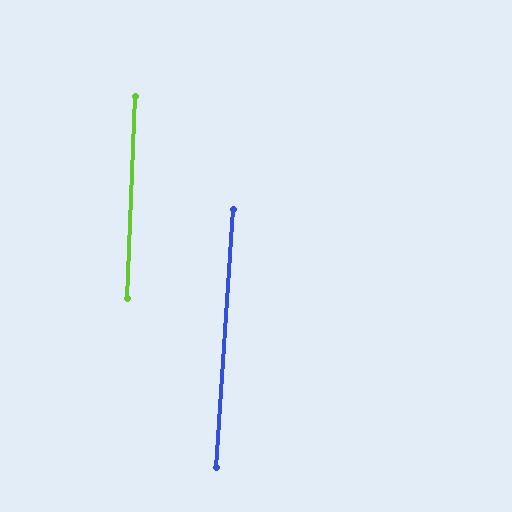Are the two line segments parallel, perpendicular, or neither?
Parallel — their directions differ by only 1.6°.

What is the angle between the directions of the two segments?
Approximately 2 degrees.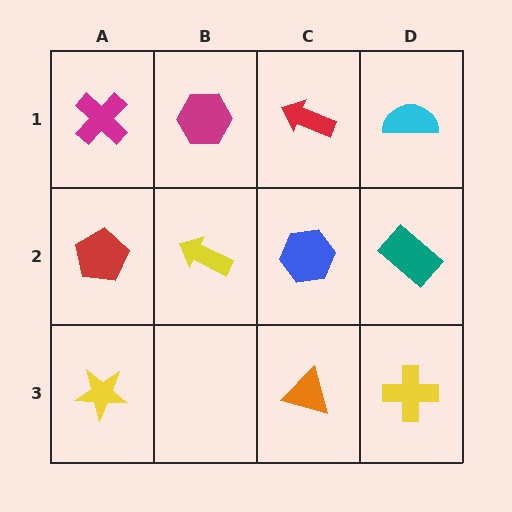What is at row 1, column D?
A cyan semicircle.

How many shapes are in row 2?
4 shapes.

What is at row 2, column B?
A yellow arrow.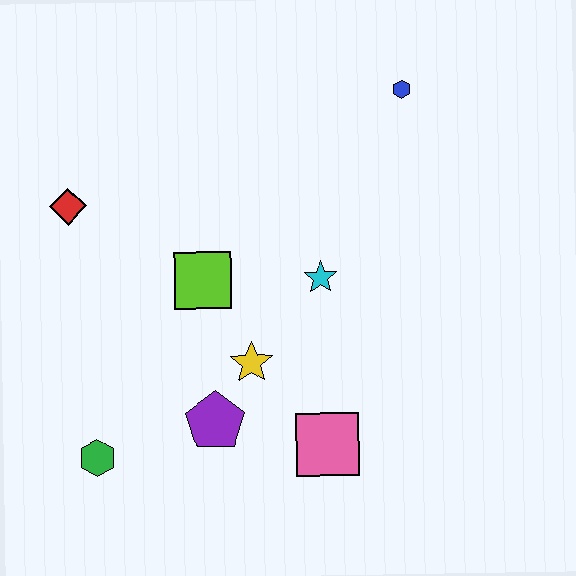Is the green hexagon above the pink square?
No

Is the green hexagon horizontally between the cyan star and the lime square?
No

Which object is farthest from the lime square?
The blue hexagon is farthest from the lime square.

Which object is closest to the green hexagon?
The purple pentagon is closest to the green hexagon.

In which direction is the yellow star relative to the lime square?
The yellow star is below the lime square.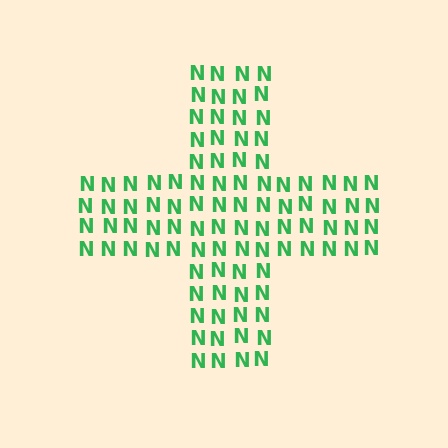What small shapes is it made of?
It is made of small letter N's.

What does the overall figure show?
The overall figure shows a cross.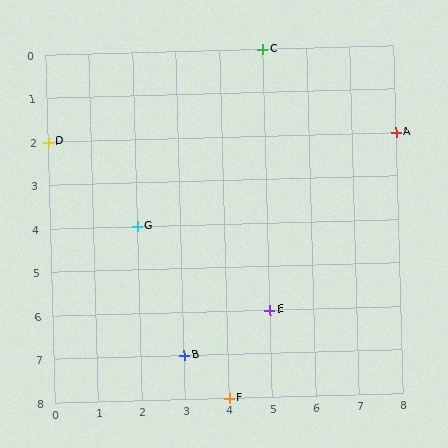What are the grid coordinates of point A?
Point A is at grid coordinates (8, 2).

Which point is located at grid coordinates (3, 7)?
Point B is at (3, 7).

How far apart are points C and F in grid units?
Points C and F are 1 column and 8 rows apart (about 8.1 grid units diagonally).